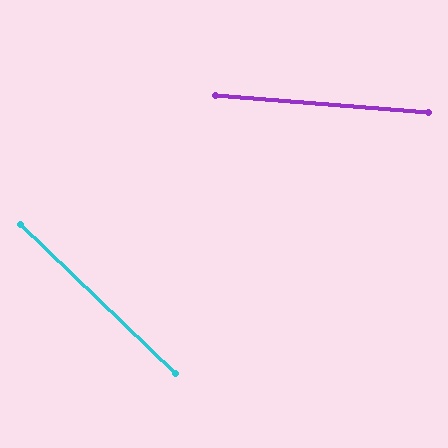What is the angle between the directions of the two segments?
Approximately 39 degrees.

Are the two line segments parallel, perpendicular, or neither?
Neither parallel nor perpendicular — they differ by about 39°.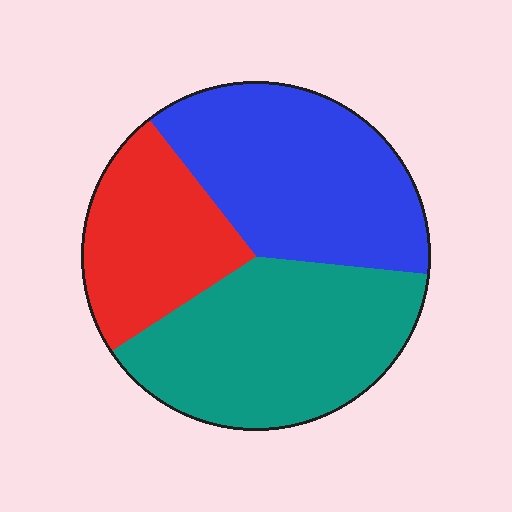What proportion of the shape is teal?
Teal covers around 40% of the shape.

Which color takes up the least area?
Red, at roughly 25%.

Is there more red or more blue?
Blue.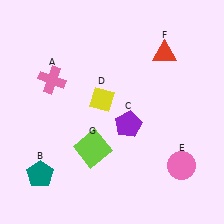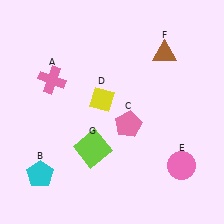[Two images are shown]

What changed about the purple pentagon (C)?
In Image 1, C is purple. In Image 2, it changed to pink.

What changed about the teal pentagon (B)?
In Image 1, B is teal. In Image 2, it changed to cyan.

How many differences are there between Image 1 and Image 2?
There are 3 differences between the two images.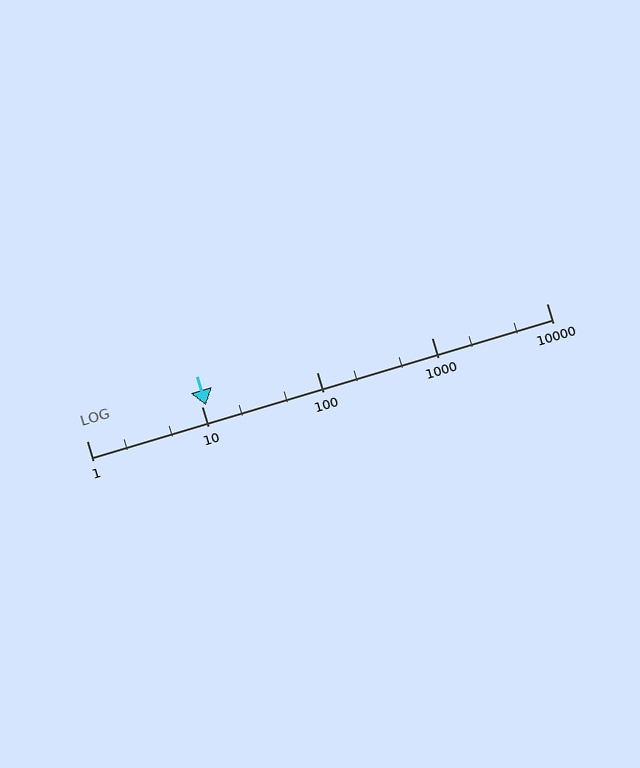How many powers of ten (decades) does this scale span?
The scale spans 4 decades, from 1 to 10000.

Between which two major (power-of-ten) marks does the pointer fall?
The pointer is between 10 and 100.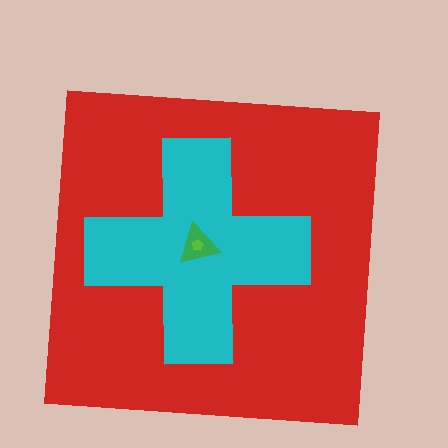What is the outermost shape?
The red square.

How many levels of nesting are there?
4.